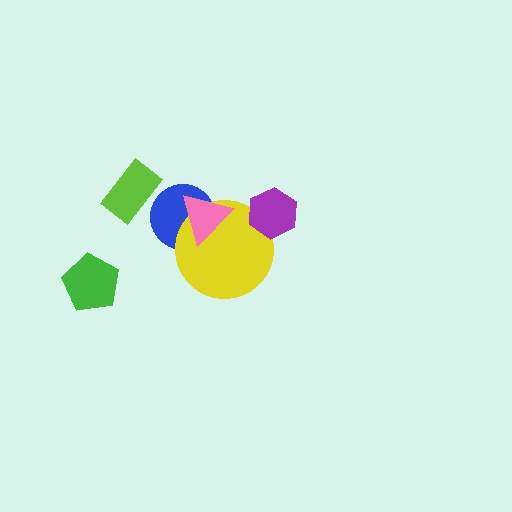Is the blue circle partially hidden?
Yes, it is partially covered by another shape.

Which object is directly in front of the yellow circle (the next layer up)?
The pink triangle is directly in front of the yellow circle.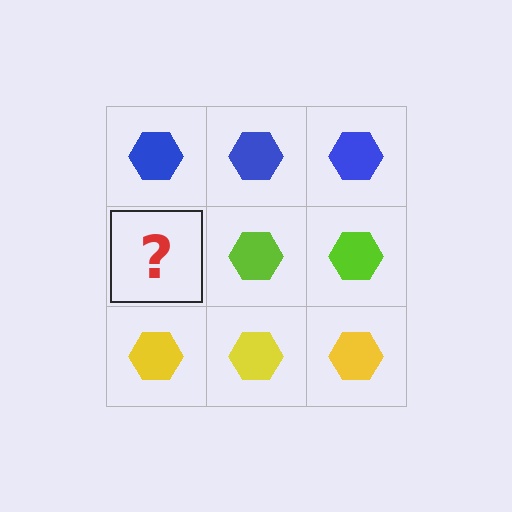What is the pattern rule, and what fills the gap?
The rule is that each row has a consistent color. The gap should be filled with a lime hexagon.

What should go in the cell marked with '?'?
The missing cell should contain a lime hexagon.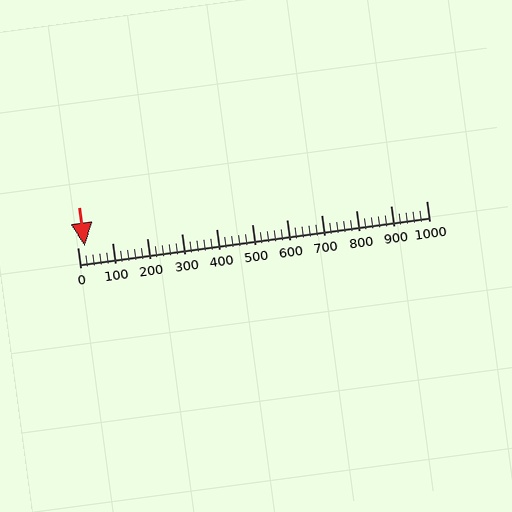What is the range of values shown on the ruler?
The ruler shows values from 0 to 1000.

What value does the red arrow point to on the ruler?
The red arrow points to approximately 20.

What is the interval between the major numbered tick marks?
The major tick marks are spaced 100 units apart.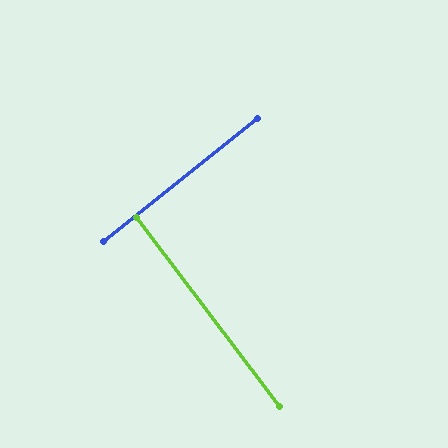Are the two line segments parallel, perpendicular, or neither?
Perpendicular — they meet at approximately 89°.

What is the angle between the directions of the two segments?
Approximately 89 degrees.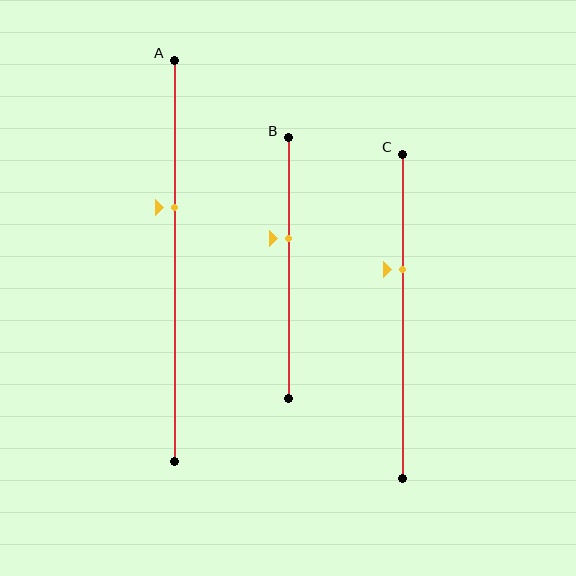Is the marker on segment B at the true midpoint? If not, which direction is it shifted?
No, the marker on segment B is shifted upward by about 11% of the segment length.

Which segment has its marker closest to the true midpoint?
Segment B has its marker closest to the true midpoint.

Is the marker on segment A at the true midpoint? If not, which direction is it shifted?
No, the marker on segment A is shifted upward by about 13% of the segment length.